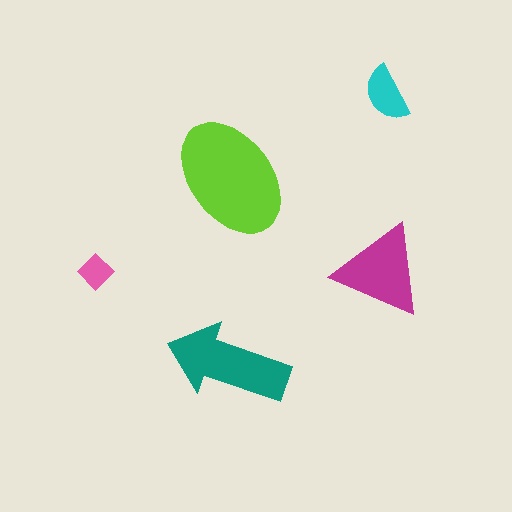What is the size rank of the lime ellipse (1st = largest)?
1st.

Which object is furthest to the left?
The pink diamond is leftmost.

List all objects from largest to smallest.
The lime ellipse, the teal arrow, the magenta triangle, the cyan semicircle, the pink diamond.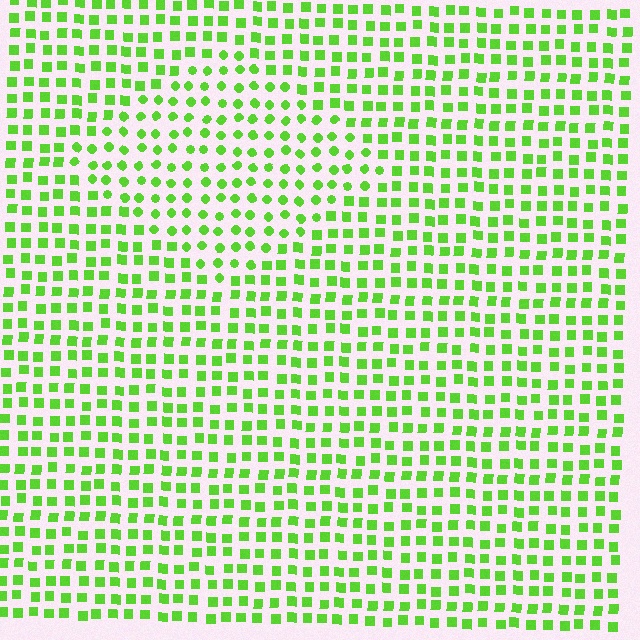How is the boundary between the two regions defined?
The boundary is defined by a change in element shape: circles inside vs. squares outside. All elements share the same color and spacing.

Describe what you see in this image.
The image is filled with small lime elements arranged in a uniform grid. A diamond-shaped region contains circles, while the surrounding area contains squares. The boundary is defined purely by the change in element shape.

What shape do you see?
I see a diamond.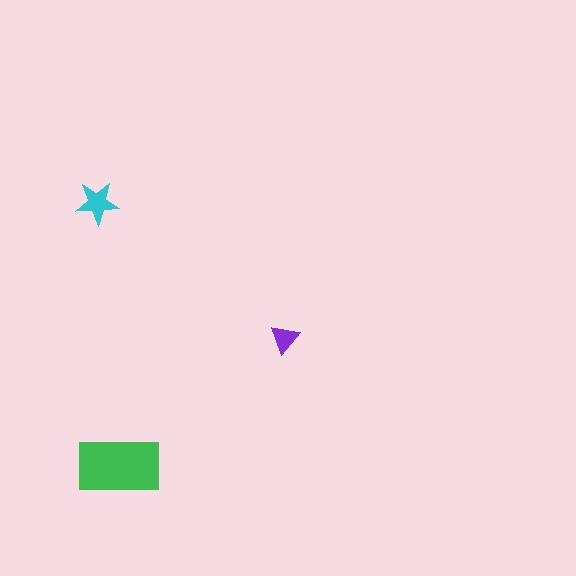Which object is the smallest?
The purple triangle.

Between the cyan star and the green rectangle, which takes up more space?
The green rectangle.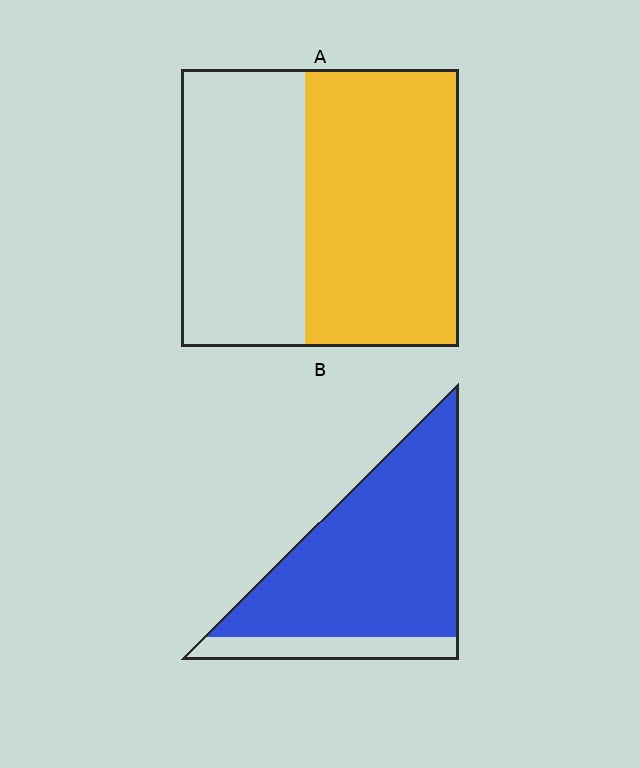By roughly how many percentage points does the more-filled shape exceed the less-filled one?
By roughly 30 percentage points (B over A).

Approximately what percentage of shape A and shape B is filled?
A is approximately 55% and B is approximately 85%.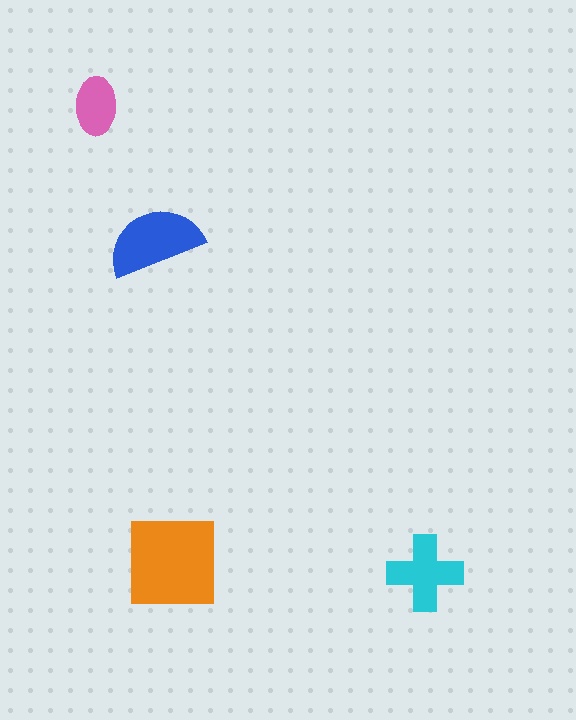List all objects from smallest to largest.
The pink ellipse, the cyan cross, the blue semicircle, the orange square.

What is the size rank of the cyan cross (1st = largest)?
3rd.